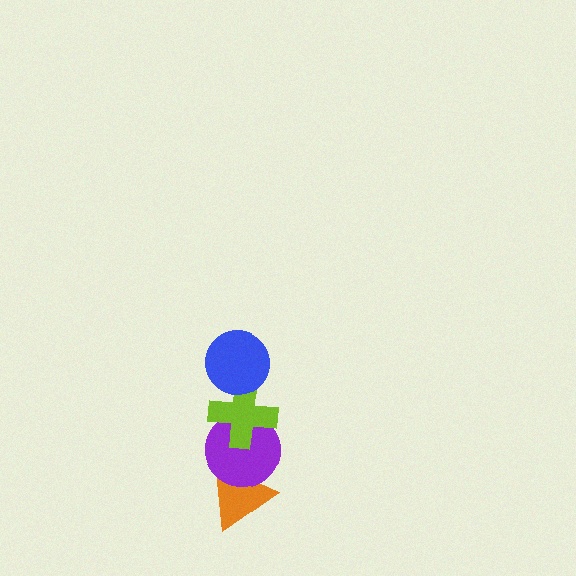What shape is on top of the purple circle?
The lime cross is on top of the purple circle.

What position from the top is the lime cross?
The lime cross is 2nd from the top.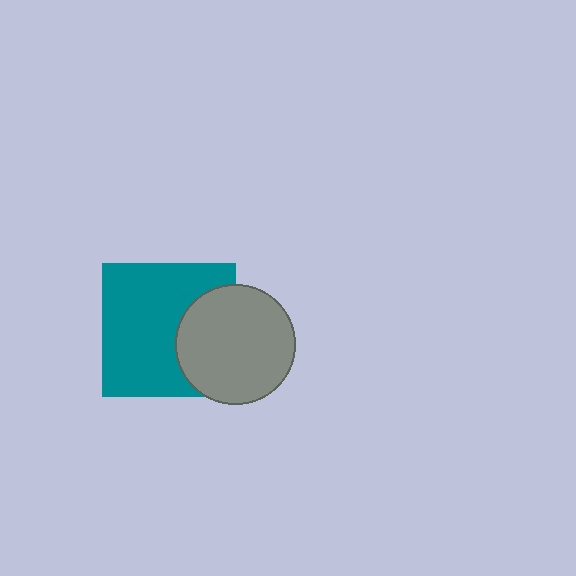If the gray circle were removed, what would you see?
You would see the complete teal square.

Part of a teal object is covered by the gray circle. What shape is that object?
It is a square.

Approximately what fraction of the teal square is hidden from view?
Roughly 31% of the teal square is hidden behind the gray circle.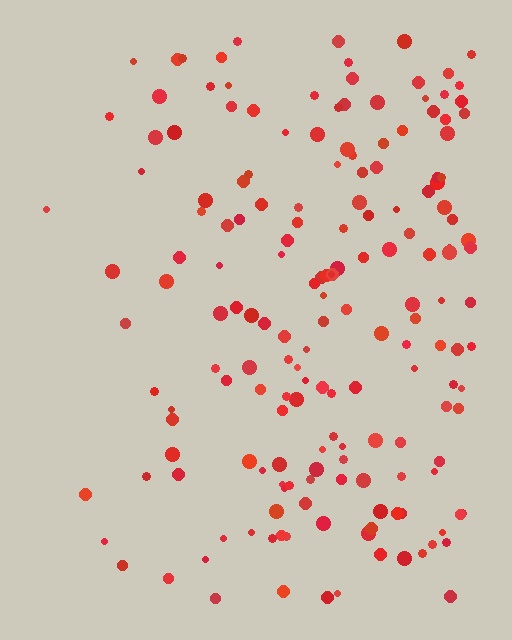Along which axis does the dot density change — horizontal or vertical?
Horizontal.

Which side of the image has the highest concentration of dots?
The right.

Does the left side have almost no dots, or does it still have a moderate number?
Still a moderate number, just noticeably fewer than the right.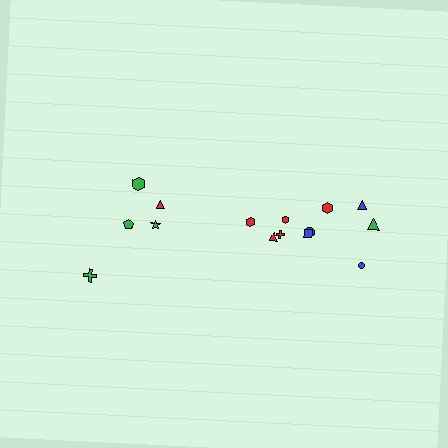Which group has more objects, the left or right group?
The right group.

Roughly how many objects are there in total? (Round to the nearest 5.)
Roughly 15 objects in total.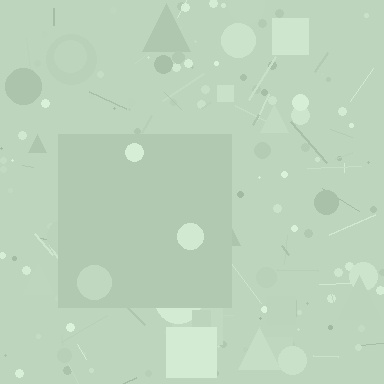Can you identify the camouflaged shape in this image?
The camouflaged shape is a square.